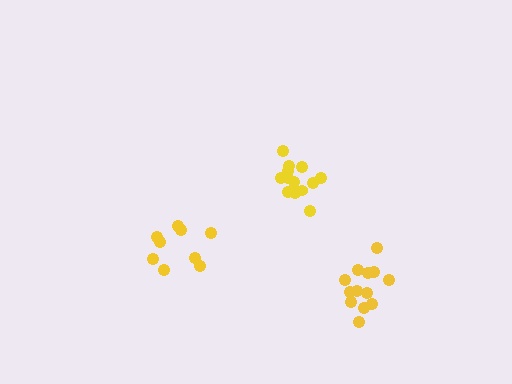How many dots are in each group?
Group 1: 13 dots, Group 2: 13 dots, Group 3: 9 dots (35 total).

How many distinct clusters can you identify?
There are 3 distinct clusters.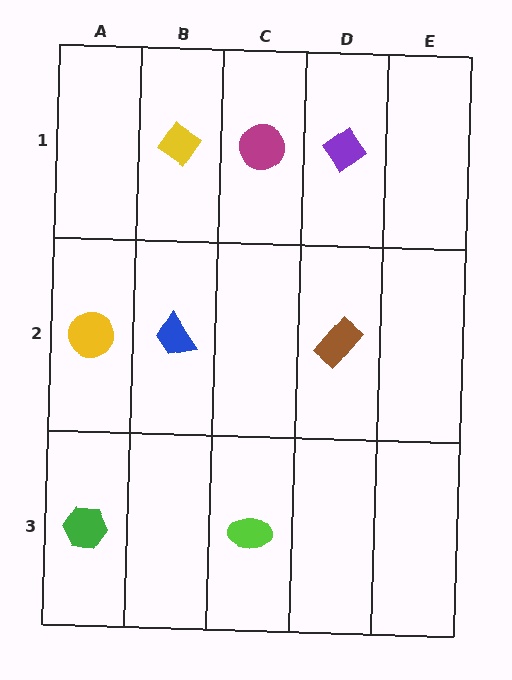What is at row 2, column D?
A brown rectangle.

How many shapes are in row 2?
3 shapes.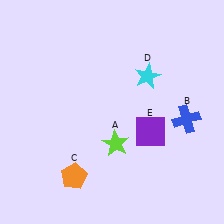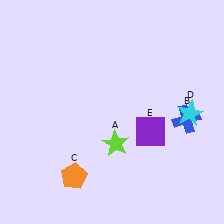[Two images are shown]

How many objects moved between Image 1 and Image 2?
1 object moved between the two images.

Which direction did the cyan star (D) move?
The cyan star (D) moved right.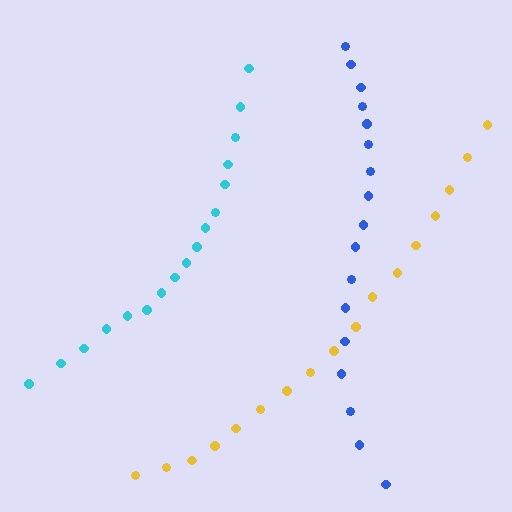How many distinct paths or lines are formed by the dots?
There are 3 distinct paths.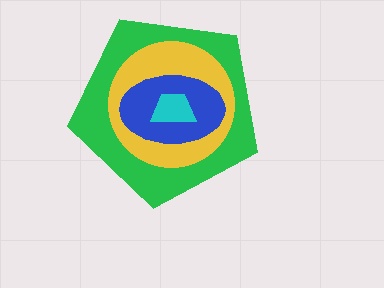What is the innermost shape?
The cyan trapezoid.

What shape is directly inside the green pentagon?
The yellow circle.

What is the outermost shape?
The green pentagon.